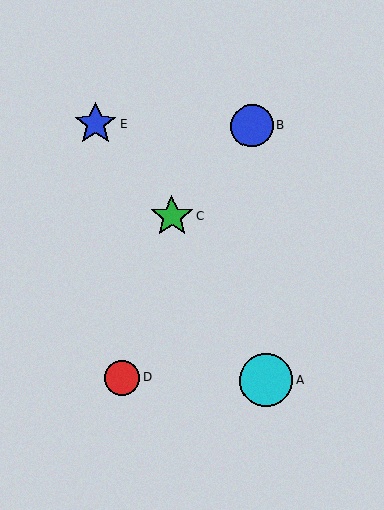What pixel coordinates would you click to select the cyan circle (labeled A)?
Click at (266, 381) to select the cyan circle A.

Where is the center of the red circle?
The center of the red circle is at (122, 378).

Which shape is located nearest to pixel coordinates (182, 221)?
The green star (labeled C) at (172, 216) is nearest to that location.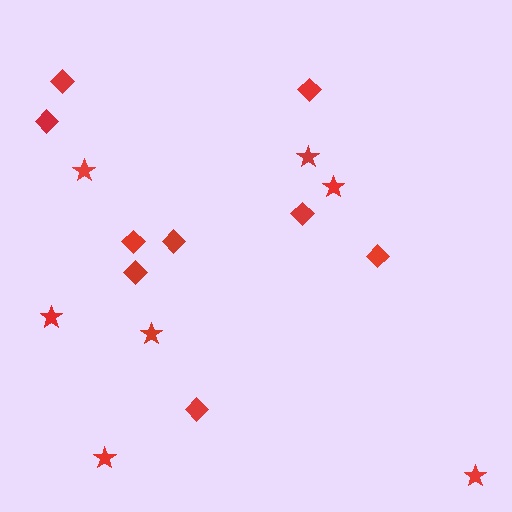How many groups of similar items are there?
There are 2 groups: one group of diamonds (9) and one group of stars (7).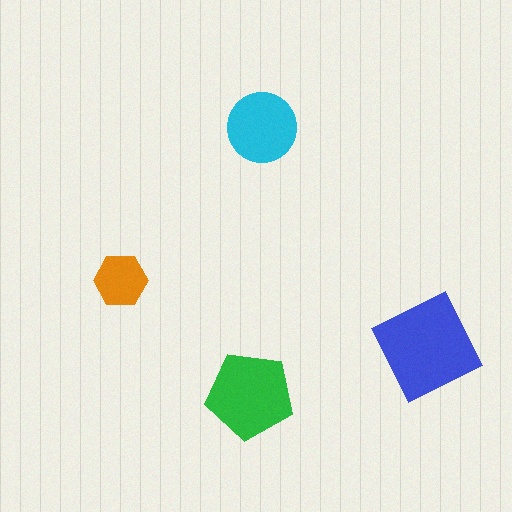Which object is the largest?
The blue diamond.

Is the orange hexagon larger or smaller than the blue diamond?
Smaller.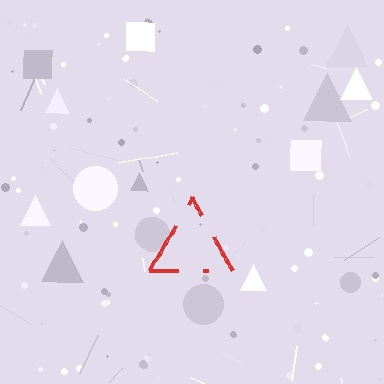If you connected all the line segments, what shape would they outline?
They would outline a triangle.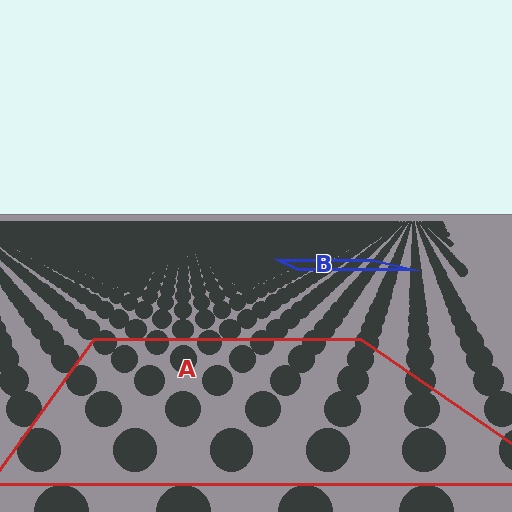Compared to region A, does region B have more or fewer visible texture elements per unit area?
Region B has more texture elements per unit area — they are packed more densely because it is farther away.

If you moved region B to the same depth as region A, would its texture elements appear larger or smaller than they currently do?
They would appear larger. At a closer depth, the same texture elements are projected at a bigger on-screen size.